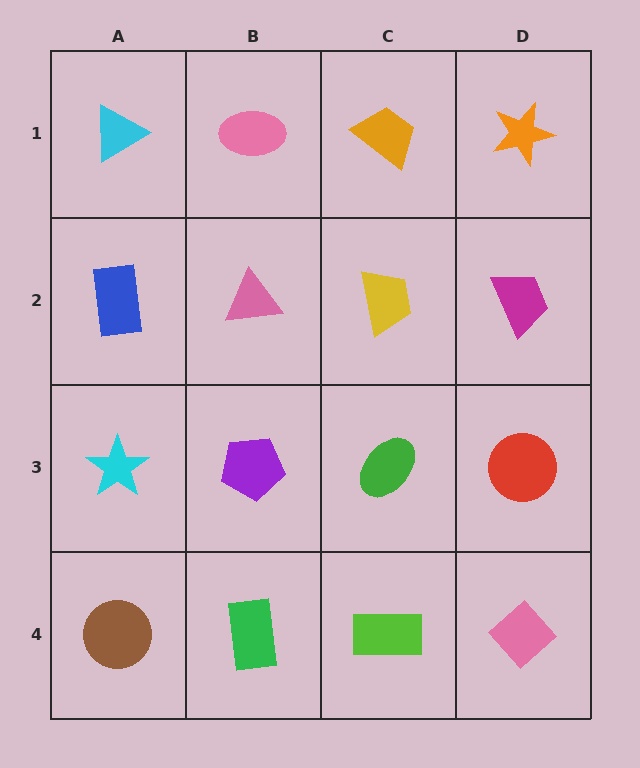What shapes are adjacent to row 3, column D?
A magenta trapezoid (row 2, column D), a pink diamond (row 4, column D), a green ellipse (row 3, column C).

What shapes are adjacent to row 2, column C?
An orange trapezoid (row 1, column C), a green ellipse (row 3, column C), a pink triangle (row 2, column B), a magenta trapezoid (row 2, column D).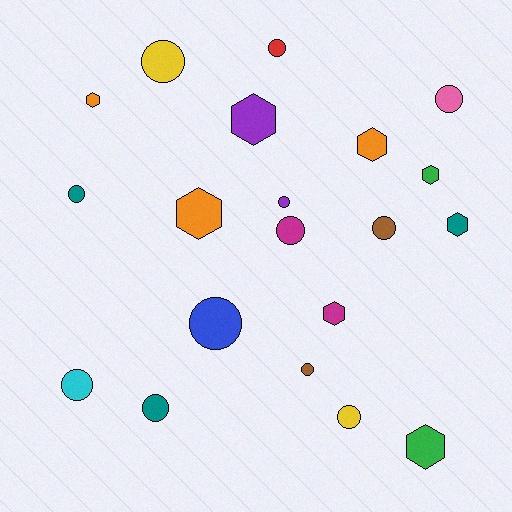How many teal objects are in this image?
There are 3 teal objects.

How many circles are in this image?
There are 12 circles.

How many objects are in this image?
There are 20 objects.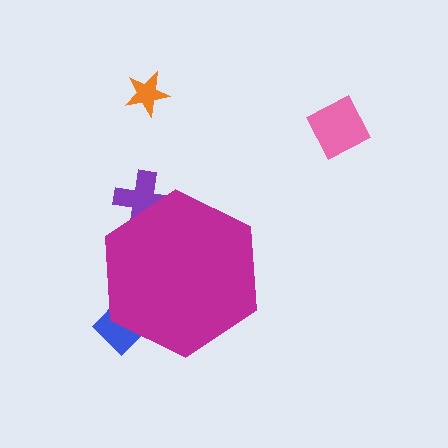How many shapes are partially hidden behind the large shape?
2 shapes are partially hidden.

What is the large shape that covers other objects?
A magenta hexagon.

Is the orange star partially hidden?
No, the orange star is fully visible.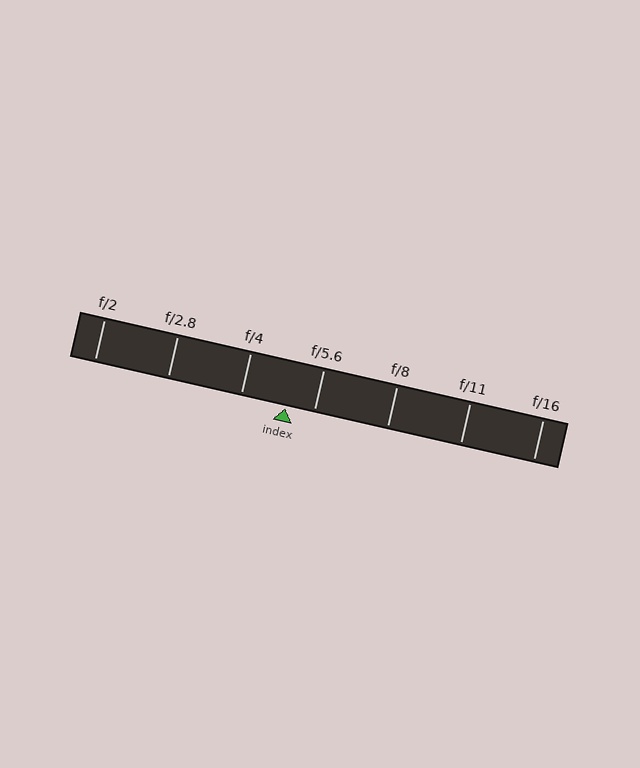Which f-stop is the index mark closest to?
The index mark is closest to f/5.6.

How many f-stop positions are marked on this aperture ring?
There are 7 f-stop positions marked.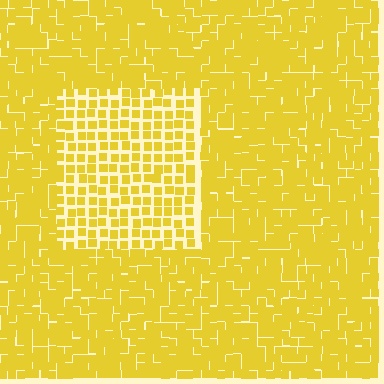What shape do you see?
I see a rectangle.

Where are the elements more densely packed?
The elements are more densely packed outside the rectangle boundary.